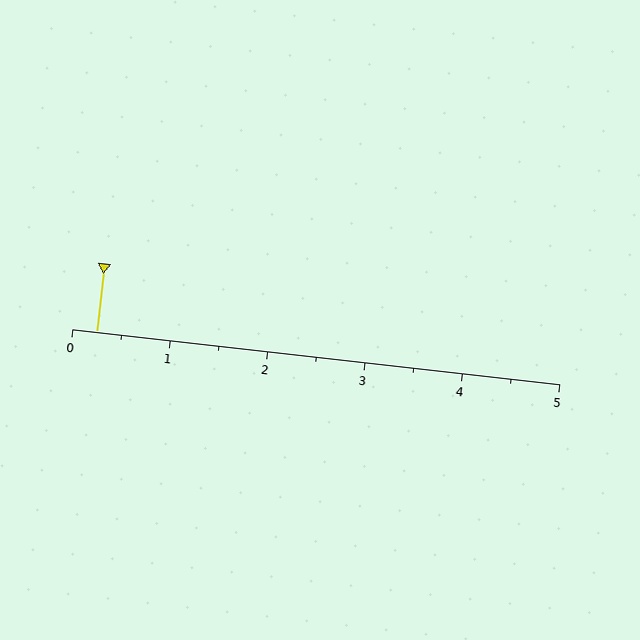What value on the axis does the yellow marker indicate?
The marker indicates approximately 0.2.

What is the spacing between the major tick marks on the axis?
The major ticks are spaced 1 apart.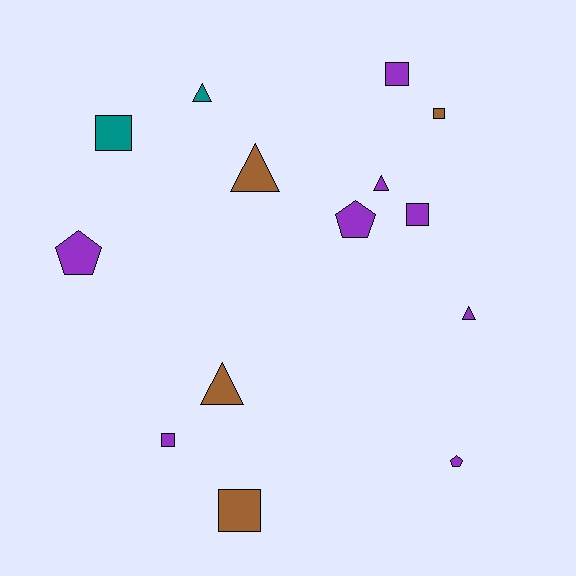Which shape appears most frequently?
Square, with 6 objects.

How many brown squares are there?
There are 2 brown squares.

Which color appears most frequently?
Purple, with 8 objects.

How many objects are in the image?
There are 14 objects.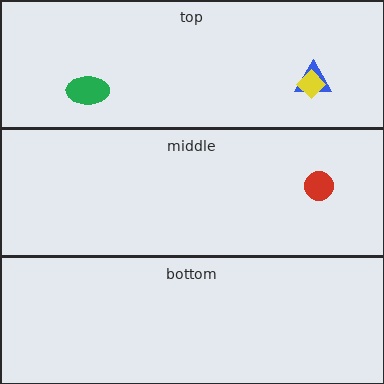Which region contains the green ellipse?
The top region.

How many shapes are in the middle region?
1.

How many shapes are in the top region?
3.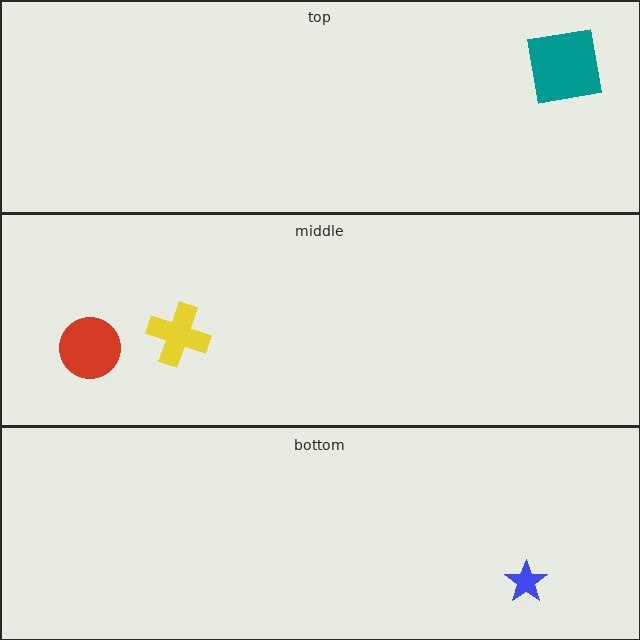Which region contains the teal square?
The top region.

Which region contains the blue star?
The bottom region.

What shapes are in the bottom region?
The blue star.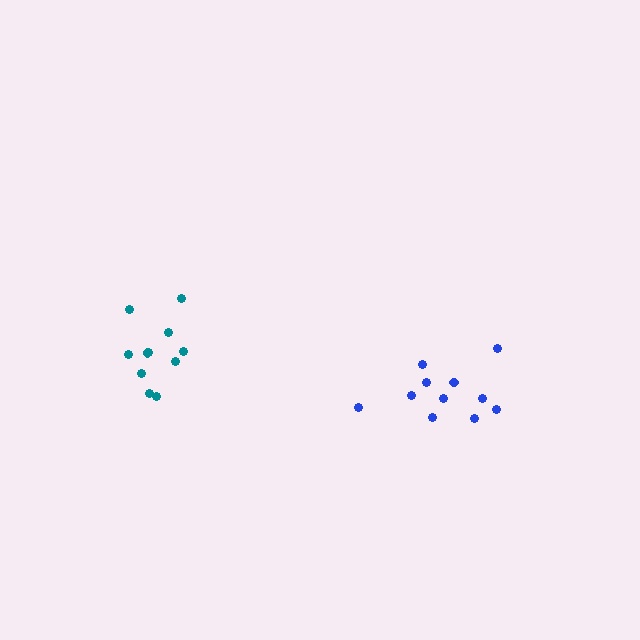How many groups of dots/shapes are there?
There are 2 groups.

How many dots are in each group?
Group 1: 11 dots, Group 2: 11 dots (22 total).